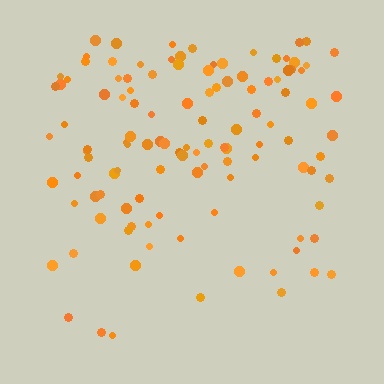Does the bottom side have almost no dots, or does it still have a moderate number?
Still a moderate number, just noticeably fewer than the top.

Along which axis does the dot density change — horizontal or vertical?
Vertical.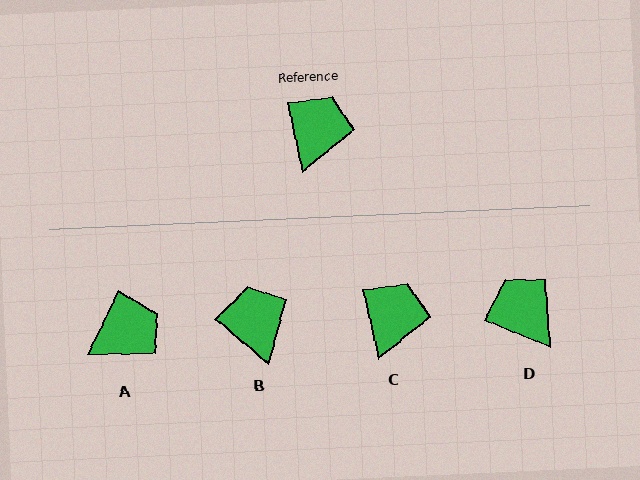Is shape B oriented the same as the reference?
No, it is off by about 37 degrees.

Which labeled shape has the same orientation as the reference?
C.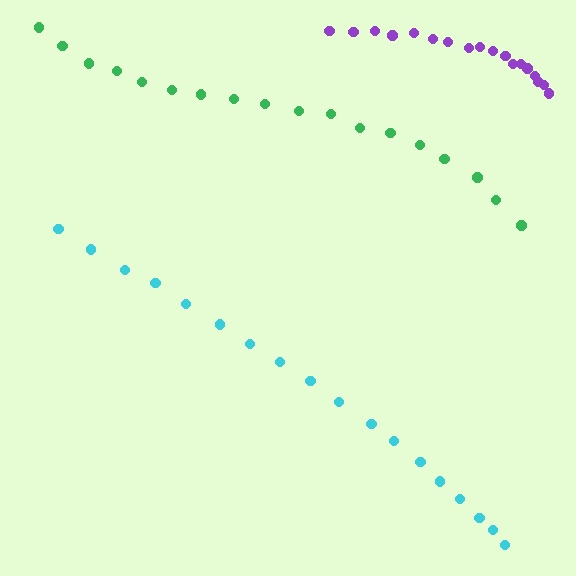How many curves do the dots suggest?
There are 3 distinct paths.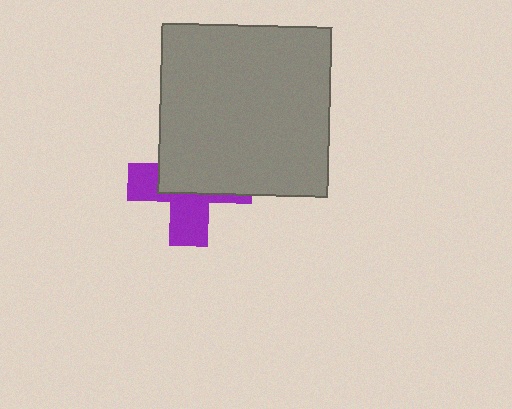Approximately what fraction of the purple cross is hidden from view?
Roughly 56% of the purple cross is hidden behind the gray square.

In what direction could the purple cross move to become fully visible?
The purple cross could move down. That would shift it out from behind the gray square entirely.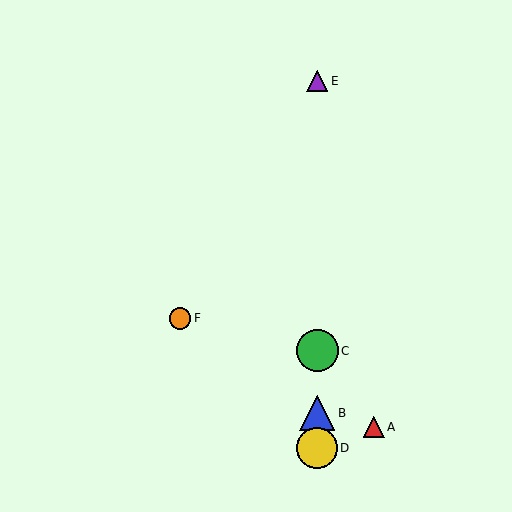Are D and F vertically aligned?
No, D is at x≈317 and F is at x≈180.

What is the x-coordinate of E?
Object E is at x≈317.